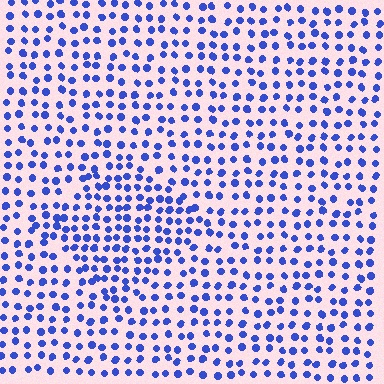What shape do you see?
I see a diamond.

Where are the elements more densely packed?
The elements are more densely packed inside the diamond boundary.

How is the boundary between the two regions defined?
The boundary is defined by a change in element density (approximately 1.5x ratio). All elements are the same color, size, and shape.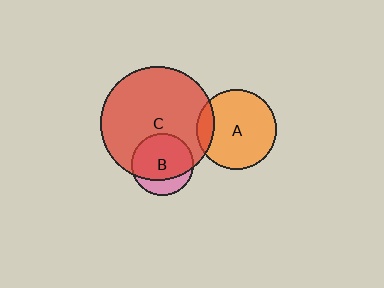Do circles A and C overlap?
Yes.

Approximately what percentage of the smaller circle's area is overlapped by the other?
Approximately 15%.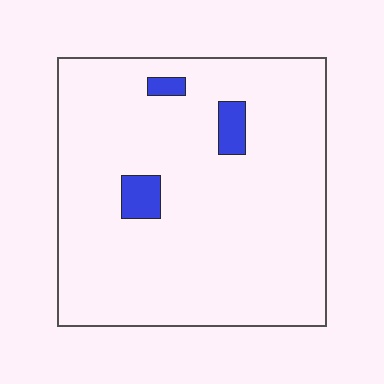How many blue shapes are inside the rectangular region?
3.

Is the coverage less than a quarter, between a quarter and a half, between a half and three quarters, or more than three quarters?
Less than a quarter.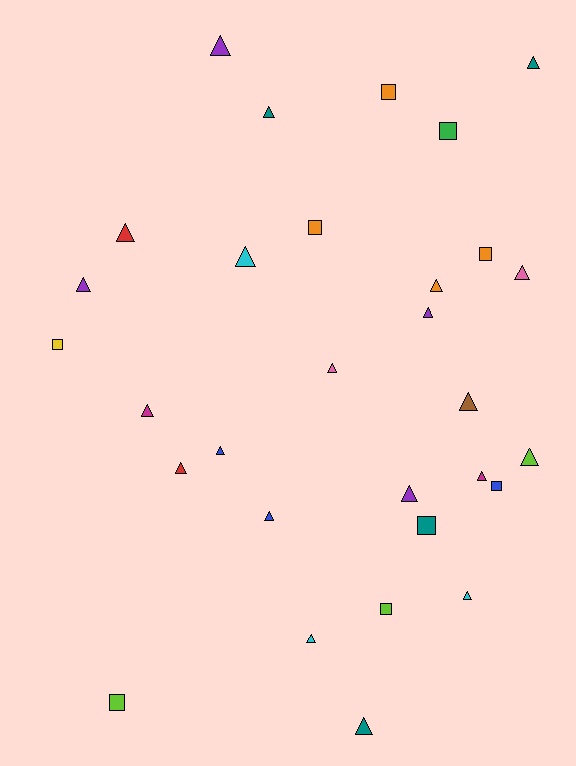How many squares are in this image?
There are 9 squares.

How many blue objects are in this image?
There are 3 blue objects.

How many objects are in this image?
There are 30 objects.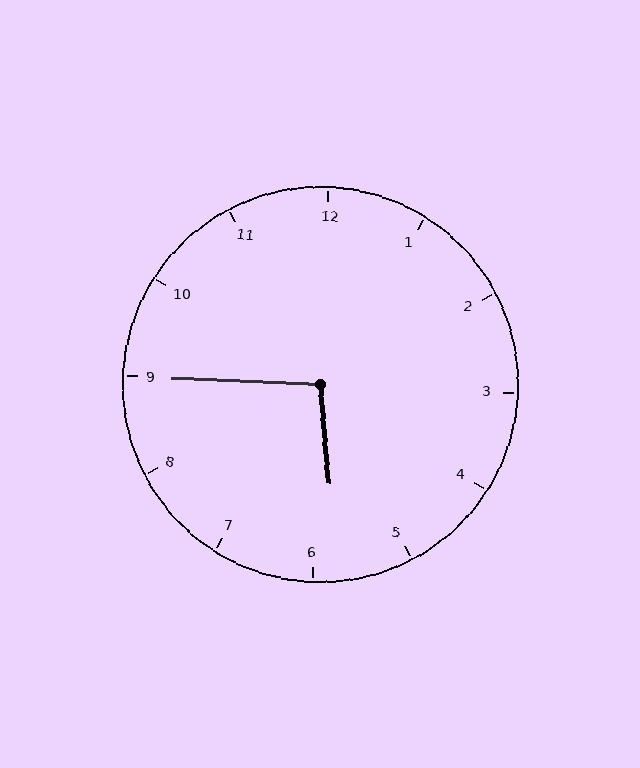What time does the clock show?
5:45.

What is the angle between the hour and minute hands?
Approximately 98 degrees.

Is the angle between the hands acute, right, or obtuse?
It is obtuse.